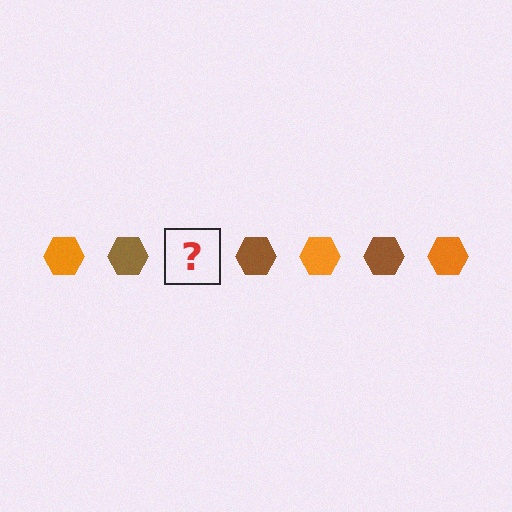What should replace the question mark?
The question mark should be replaced with an orange hexagon.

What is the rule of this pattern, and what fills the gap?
The rule is that the pattern cycles through orange, brown hexagons. The gap should be filled with an orange hexagon.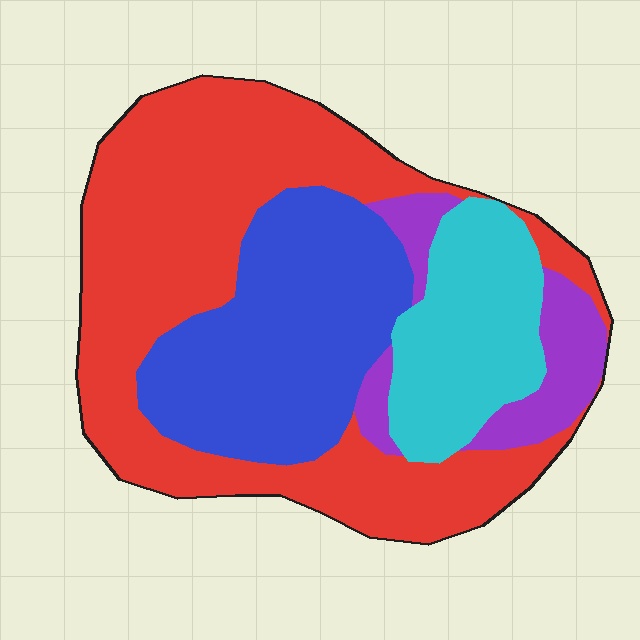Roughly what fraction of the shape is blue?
Blue covers 27% of the shape.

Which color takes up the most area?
Red, at roughly 50%.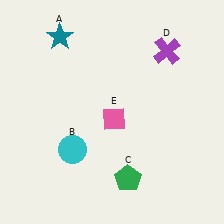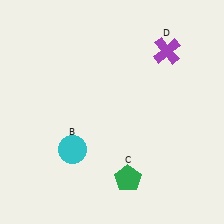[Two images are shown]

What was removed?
The teal star (A), the pink diamond (E) were removed in Image 2.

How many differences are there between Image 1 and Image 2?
There are 2 differences between the two images.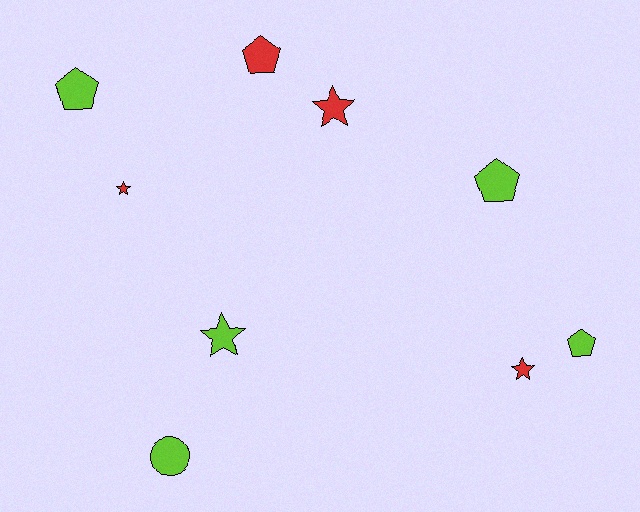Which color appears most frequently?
Lime, with 5 objects.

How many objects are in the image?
There are 9 objects.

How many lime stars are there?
There is 1 lime star.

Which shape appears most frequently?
Star, with 4 objects.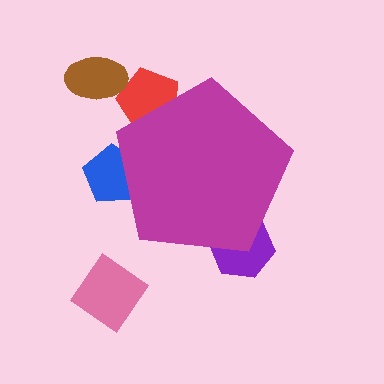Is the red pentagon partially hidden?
Yes, the red pentagon is partially hidden behind the magenta pentagon.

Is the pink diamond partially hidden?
No, the pink diamond is fully visible.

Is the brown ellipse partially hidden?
No, the brown ellipse is fully visible.